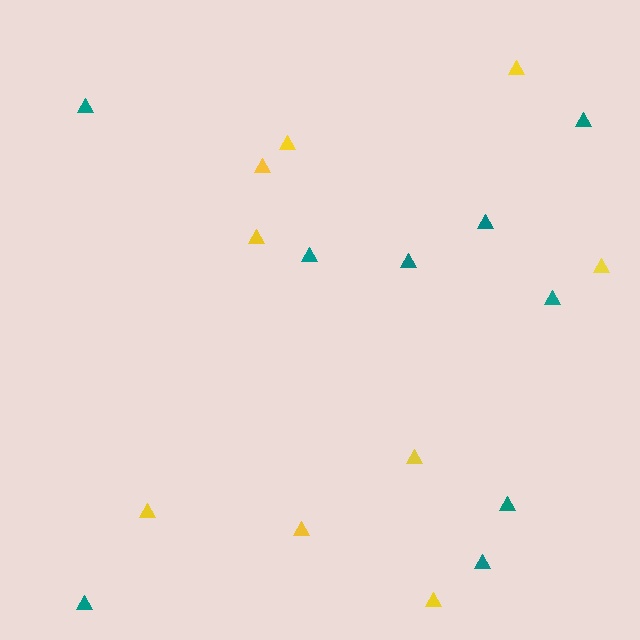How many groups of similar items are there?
There are 2 groups: one group of yellow triangles (9) and one group of teal triangles (9).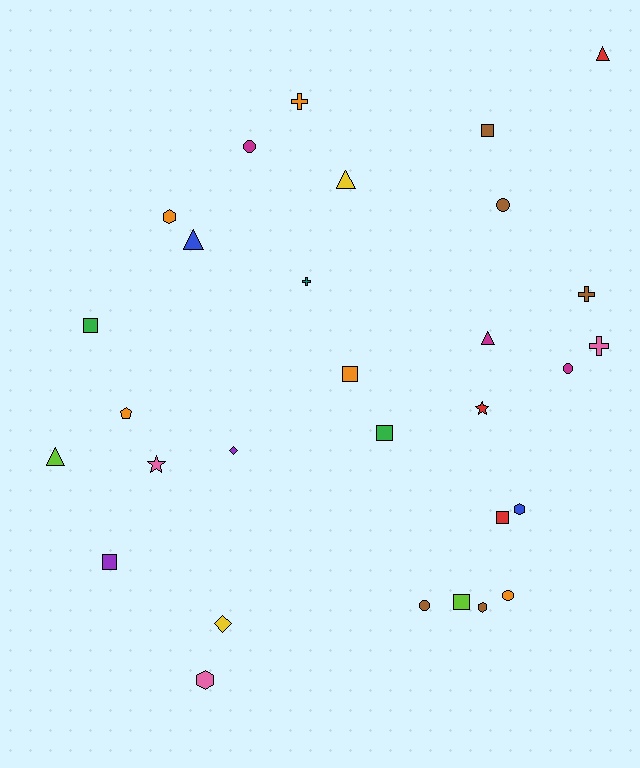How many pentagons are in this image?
There is 1 pentagon.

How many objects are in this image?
There are 30 objects.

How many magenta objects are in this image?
There are 3 magenta objects.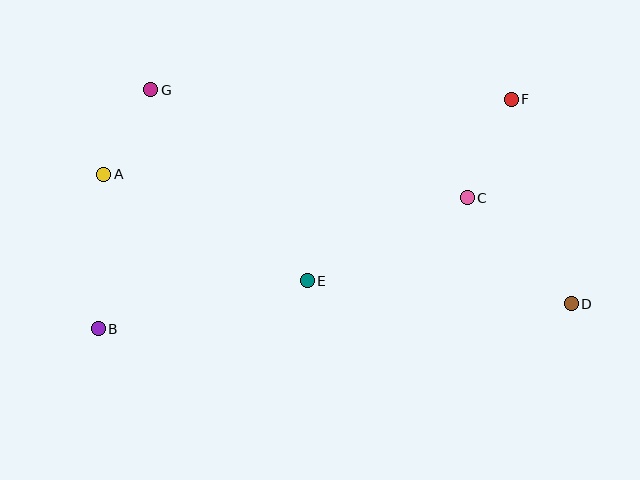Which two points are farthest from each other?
Points A and D are farthest from each other.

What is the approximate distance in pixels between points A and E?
The distance between A and E is approximately 230 pixels.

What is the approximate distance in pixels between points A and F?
The distance between A and F is approximately 414 pixels.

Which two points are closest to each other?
Points A and G are closest to each other.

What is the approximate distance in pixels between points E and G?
The distance between E and G is approximately 247 pixels.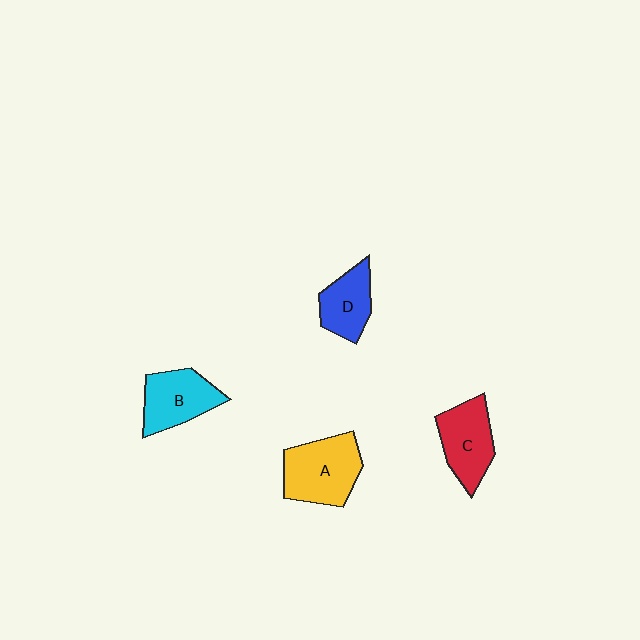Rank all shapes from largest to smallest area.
From largest to smallest: A (yellow), C (red), B (cyan), D (blue).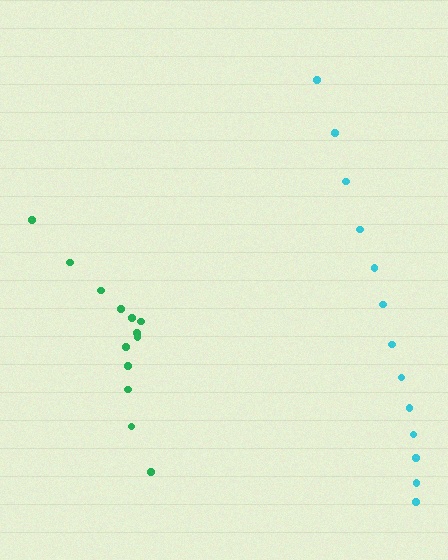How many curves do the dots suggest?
There are 2 distinct paths.